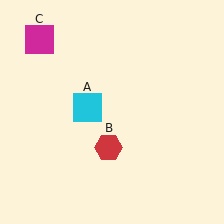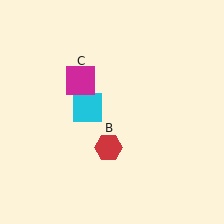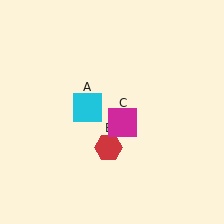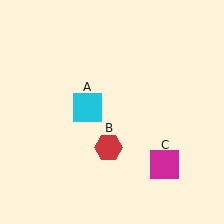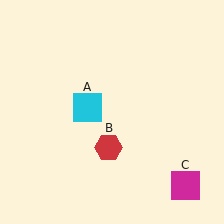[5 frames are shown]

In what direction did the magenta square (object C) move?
The magenta square (object C) moved down and to the right.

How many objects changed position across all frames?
1 object changed position: magenta square (object C).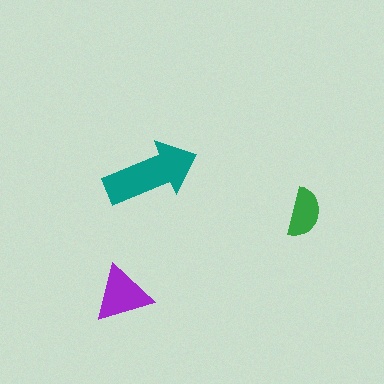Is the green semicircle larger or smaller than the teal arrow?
Smaller.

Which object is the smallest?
The green semicircle.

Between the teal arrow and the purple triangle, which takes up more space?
The teal arrow.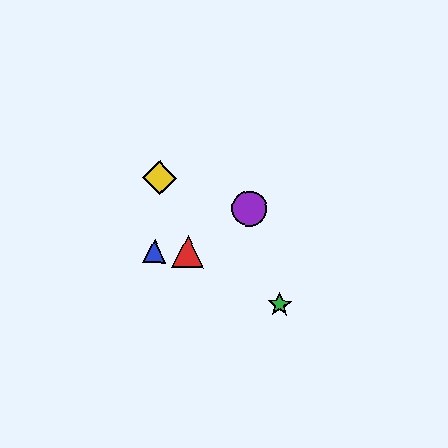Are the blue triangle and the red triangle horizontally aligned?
Yes, both are at y≈251.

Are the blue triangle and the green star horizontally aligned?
No, the blue triangle is at y≈251 and the green star is at y≈305.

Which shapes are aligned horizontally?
The red triangle, the blue triangle are aligned horizontally.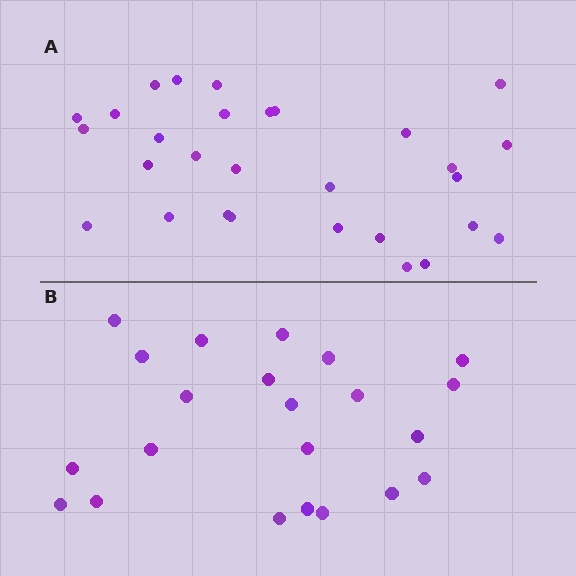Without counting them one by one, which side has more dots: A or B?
Region A (the top region) has more dots.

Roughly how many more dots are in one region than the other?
Region A has roughly 8 or so more dots than region B.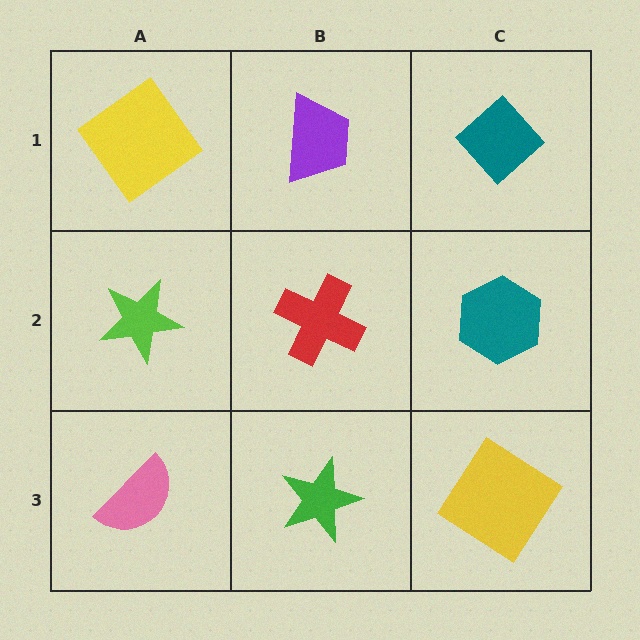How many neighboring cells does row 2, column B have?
4.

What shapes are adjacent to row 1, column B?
A red cross (row 2, column B), a yellow diamond (row 1, column A), a teal diamond (row 1, column C).